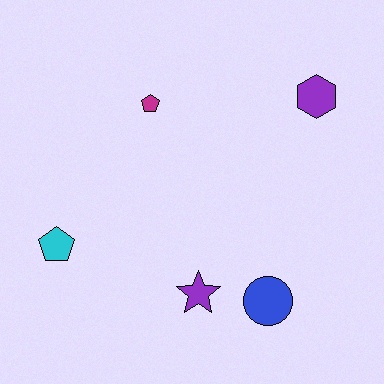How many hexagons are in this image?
There is 1 hexagon.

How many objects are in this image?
There are 5 objects.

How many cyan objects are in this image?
There is 1 cyan object.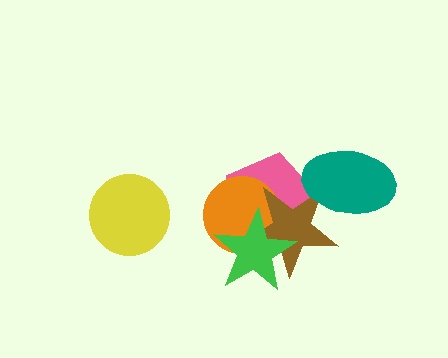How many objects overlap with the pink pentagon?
4 objects overlap with the pink pentagon.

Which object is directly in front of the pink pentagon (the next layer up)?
The orange circle is directly in front of the pink pentagon.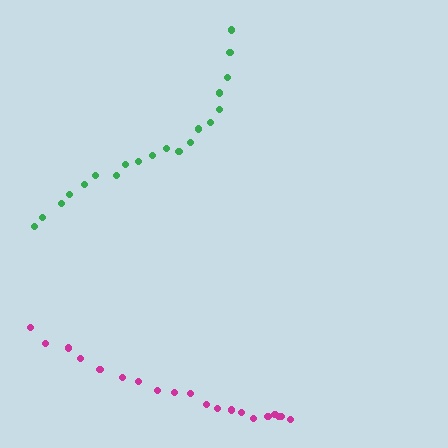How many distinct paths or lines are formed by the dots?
There are 2 distinct paths.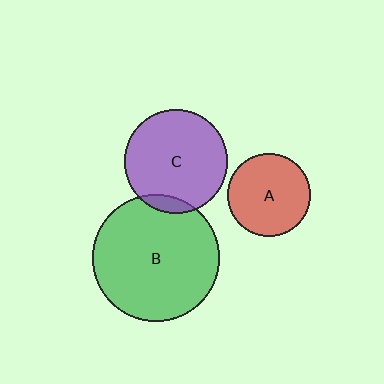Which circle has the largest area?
Circle B (green).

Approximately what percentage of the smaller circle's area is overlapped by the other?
Approximately 10%.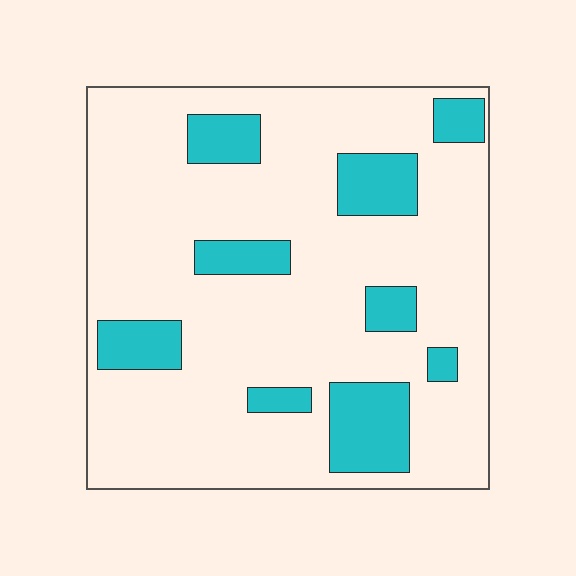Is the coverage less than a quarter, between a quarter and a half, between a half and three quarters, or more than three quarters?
Less than a quarter.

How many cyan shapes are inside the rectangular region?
9.